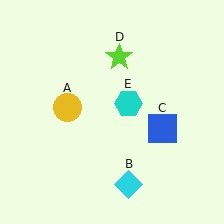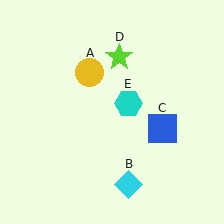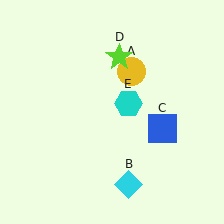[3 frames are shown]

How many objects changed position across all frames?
1 object changed position: yellow circle (object A).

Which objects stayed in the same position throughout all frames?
Cyan diamond (object B) and blue square (object C) and lime star (object D) and cyan hexagon (object E) remained stationary.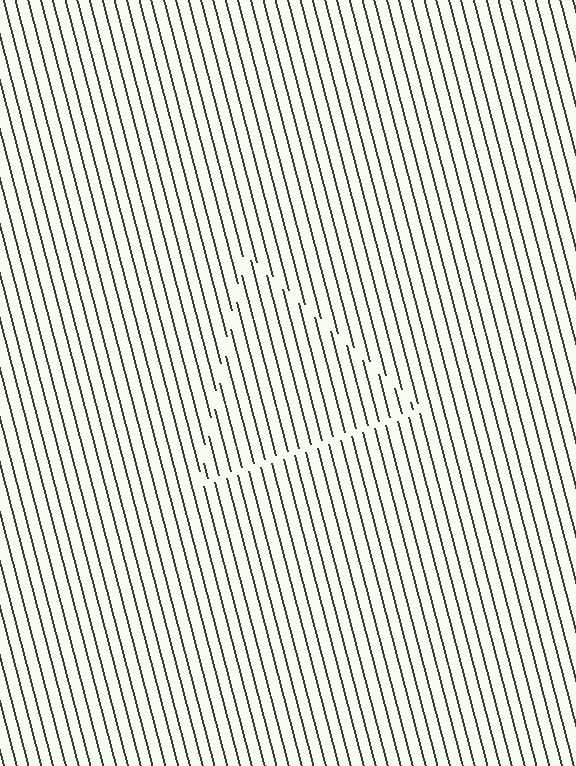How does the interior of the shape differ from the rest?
The interior of the shape contains the same grating, shifted by half a period — the contour is defined by the phase discontinuity where line-ends from the inner and outer gratings abut.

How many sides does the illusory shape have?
3 sides — the line-ends trace a triangle.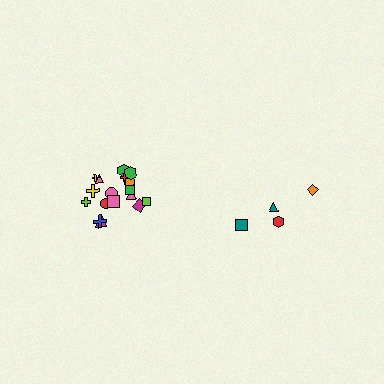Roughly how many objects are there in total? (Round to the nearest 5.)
Roughly 20 objects in total.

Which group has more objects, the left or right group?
The left group.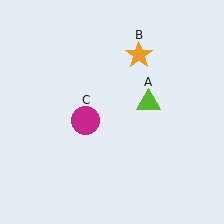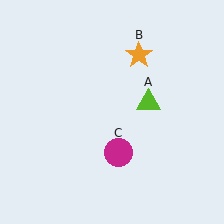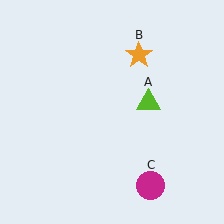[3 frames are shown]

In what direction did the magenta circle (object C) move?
The magenta circle (object C) moved down and to the right.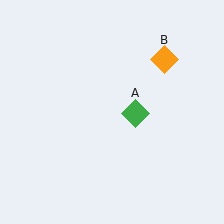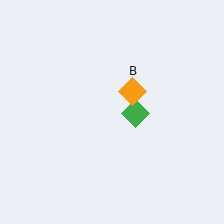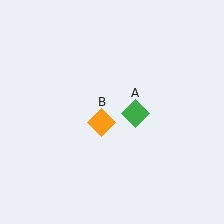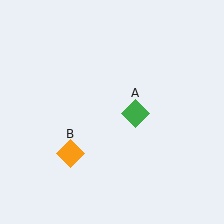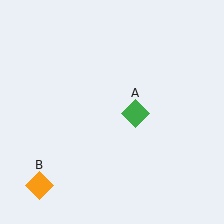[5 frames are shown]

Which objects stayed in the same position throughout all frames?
Green diamond (object A) remained stationary.